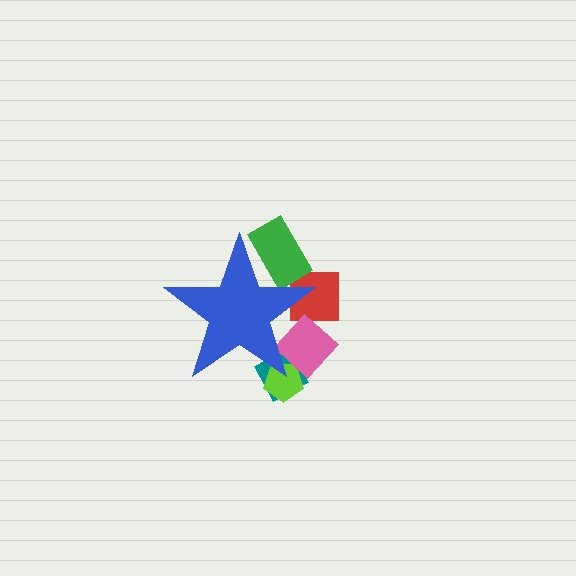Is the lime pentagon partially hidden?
Yes, the lime pentagon is partially hidden behind the blue star.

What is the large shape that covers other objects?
A blue star.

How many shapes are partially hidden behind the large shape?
5 shapes are partially hidden.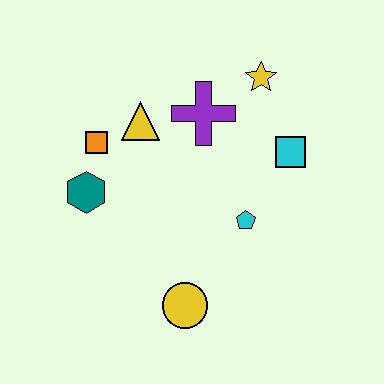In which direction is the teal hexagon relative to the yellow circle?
The teal hexagon is above the yellow circle.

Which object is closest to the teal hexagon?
The orange square is closest to the teal hexagon.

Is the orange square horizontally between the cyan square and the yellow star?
No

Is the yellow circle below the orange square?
Yes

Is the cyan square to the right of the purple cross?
Yes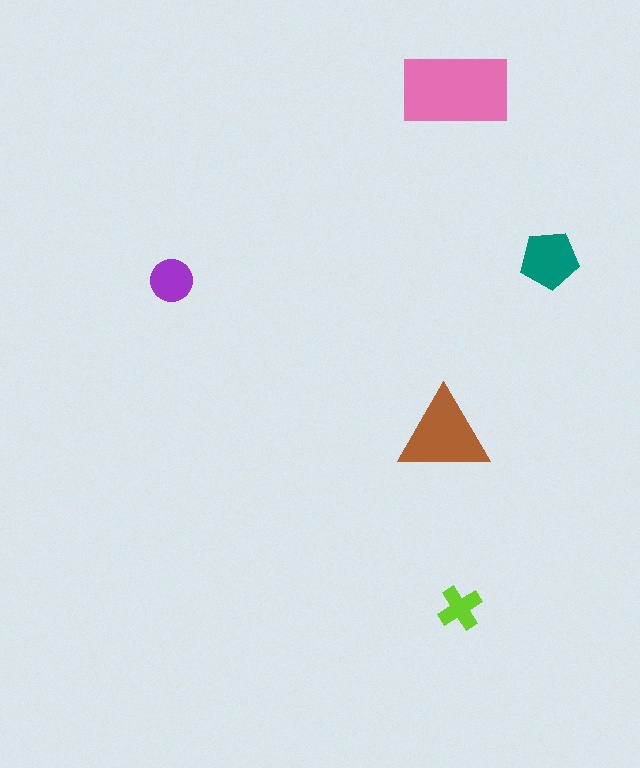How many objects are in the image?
There are 5 objects in the image.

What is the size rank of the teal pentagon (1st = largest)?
3rd.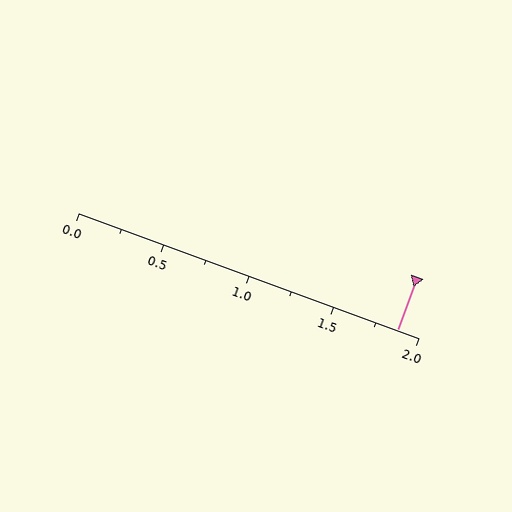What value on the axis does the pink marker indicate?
The marker indicates approximately 1.88.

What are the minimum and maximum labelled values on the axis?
The axis runs from 0.0 to 2.0.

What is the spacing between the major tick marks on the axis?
The major ticks are spaced 0.5 apart.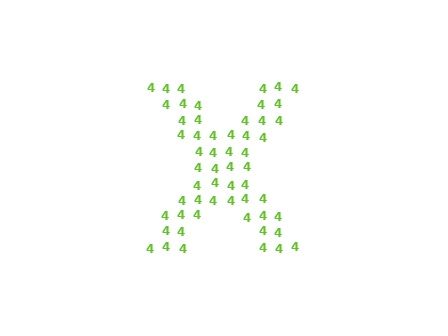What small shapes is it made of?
It is made of small digit 4's.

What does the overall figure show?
The overall figure shows the letter X.